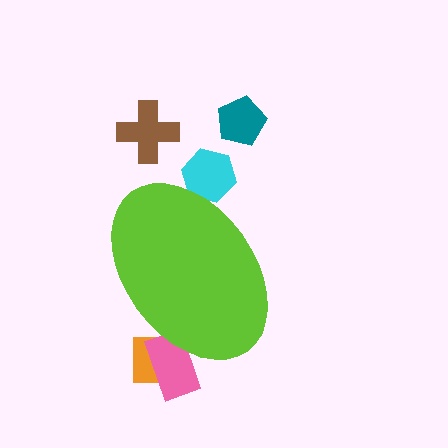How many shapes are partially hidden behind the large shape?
3 shapes are partially hidden.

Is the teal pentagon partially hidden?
No, the teal pentagon is fully visible.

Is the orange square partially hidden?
Yes, the orange square is partially hidden behind the lime ellipse.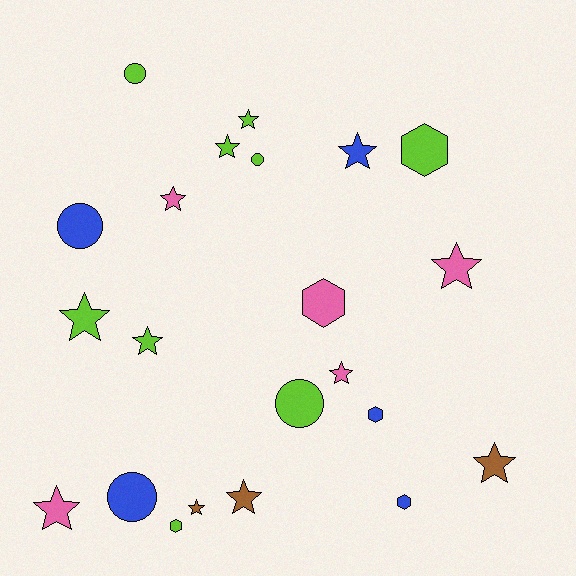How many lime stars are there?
There are 4 lime stars.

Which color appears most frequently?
Lime, with 9 objects.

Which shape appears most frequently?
Star, with 12 objects.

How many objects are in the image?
There are 22 objects.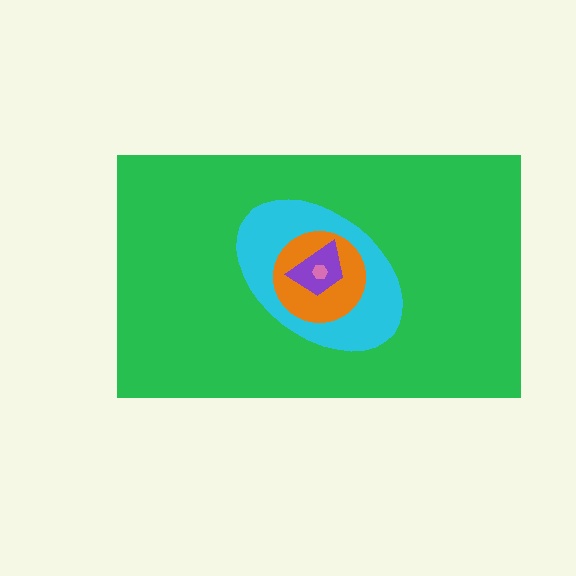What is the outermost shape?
The green rectangle.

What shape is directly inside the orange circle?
The purple trapezoid.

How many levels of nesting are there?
5.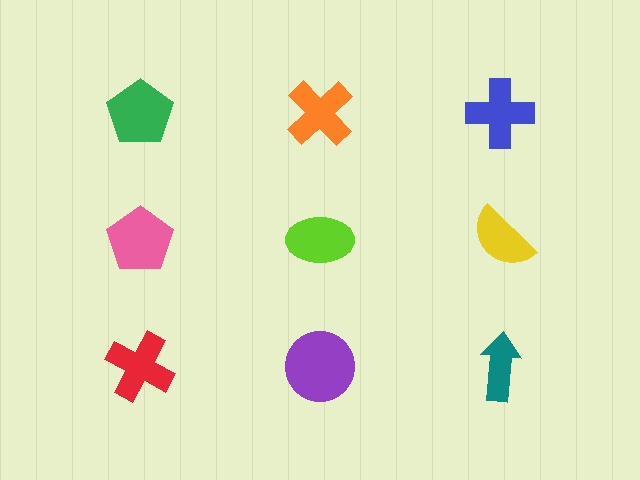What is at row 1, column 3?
A blue cross.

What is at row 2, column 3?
A yellow semicircle.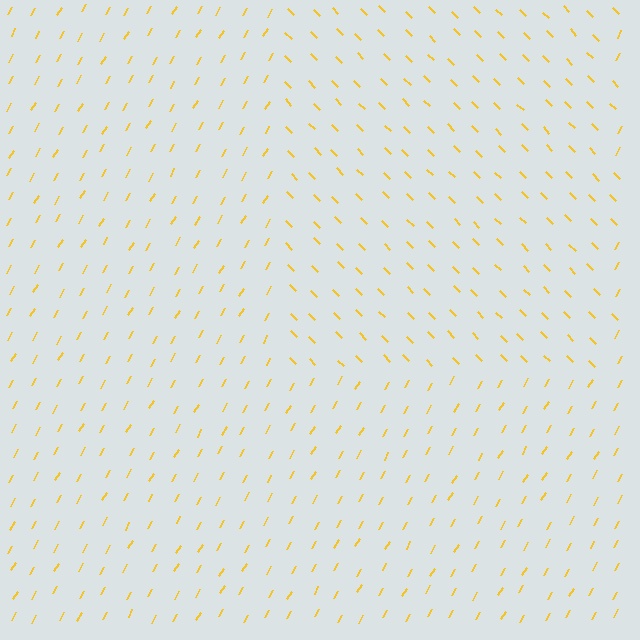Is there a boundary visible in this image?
Yes, there is a texture boundary formed by a change in line orientation.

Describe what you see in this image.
The image is filled with small yellow line segments. A rectangle region in the image has lines oriented differently from the surrounding lines, creating a visible texture boundary.